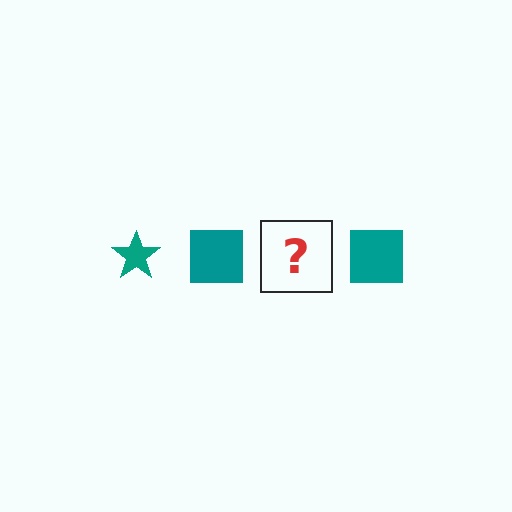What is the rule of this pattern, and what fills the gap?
The rule is that the pattern cycles through star, square shapes in teal. The gap should be filled with a teal star.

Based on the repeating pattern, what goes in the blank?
The blank should be a teal star.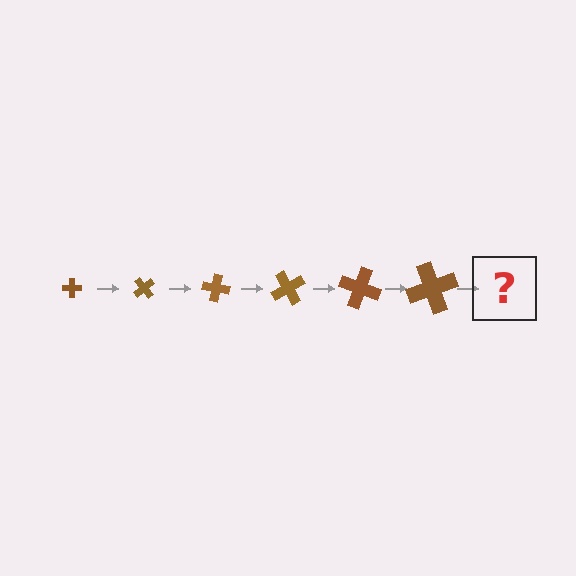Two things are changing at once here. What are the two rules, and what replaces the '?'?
The two rules are that the cross grows larger each step and it rotates 50 degrees each step. The '?' should be a cross, larger than the previous one and rotated 300 degrees from the start.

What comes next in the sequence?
The next element should be a cross, larger than the previous one and rotated 300 degrees from the start.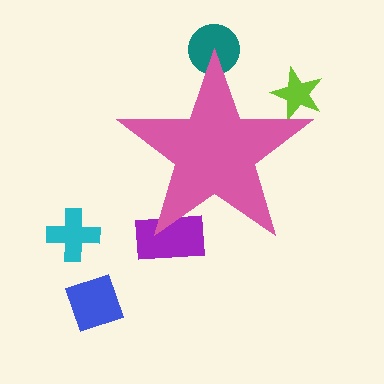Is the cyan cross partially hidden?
No, the cyan cross is fully visible.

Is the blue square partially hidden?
No, the blue square is fully visible.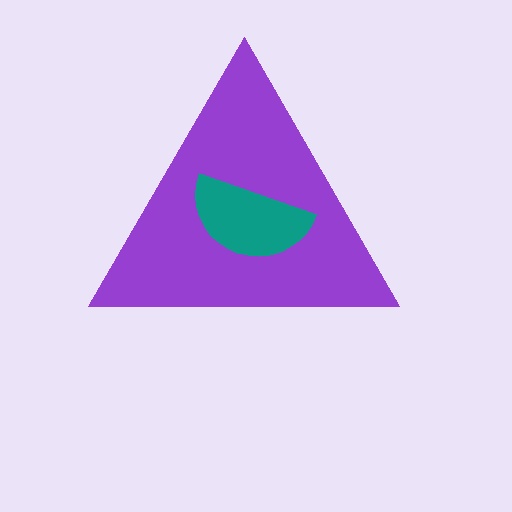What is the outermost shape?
The purple triangle.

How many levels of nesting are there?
2.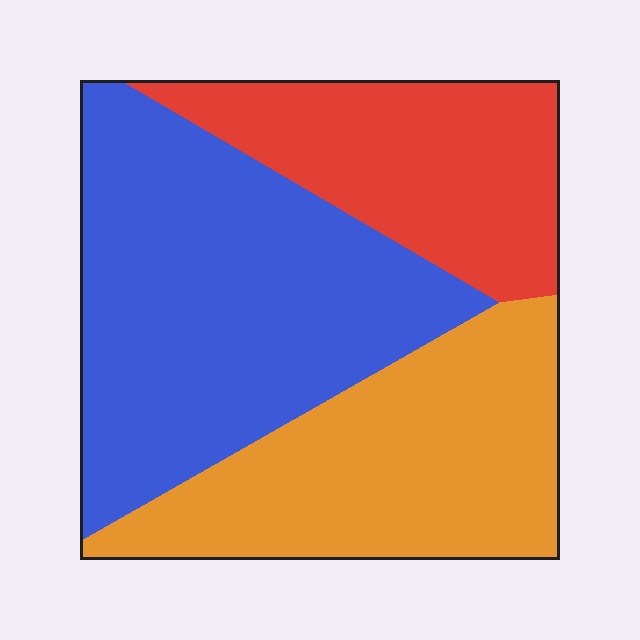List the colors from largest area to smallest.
From largest to smallest: blue, orange, red.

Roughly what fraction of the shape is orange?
Orange takes up about one third (1/3) of the shape.